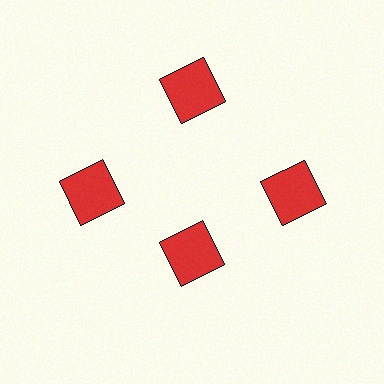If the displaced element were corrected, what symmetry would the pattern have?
It would have 4-fold rotational symmetry — the pattern would map onto itself every 90 degrees.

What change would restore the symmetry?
The symmetry would be restored by moving it outward, back onto the ring so that all 4 squares sit at equal angles and equal distance from the center.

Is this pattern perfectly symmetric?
No. The 4 red squares are arranged in a ring, but one element near the 6 o'clock position is pulled inward toward the center, breaking the 4-fold rotational symmetry.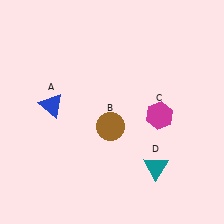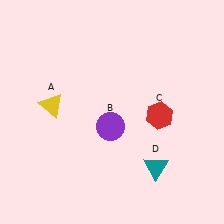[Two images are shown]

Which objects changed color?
A changed from blue to yellow. B changed from brown to purple. C changed from magenta to red.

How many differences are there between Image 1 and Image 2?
There are 3 differences between the two images.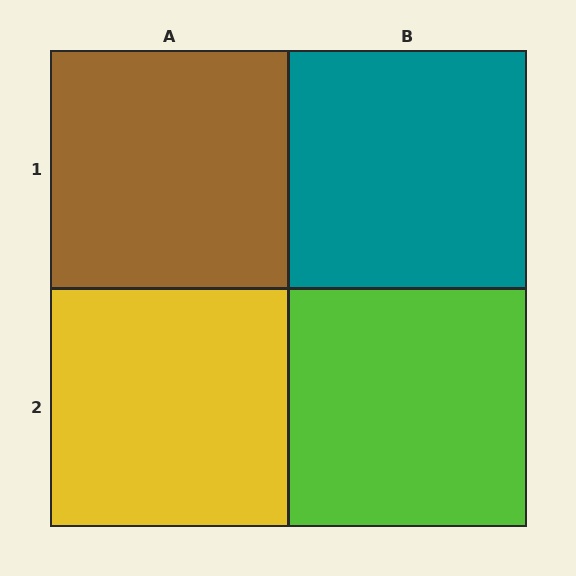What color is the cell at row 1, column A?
Brown.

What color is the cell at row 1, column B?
Teal.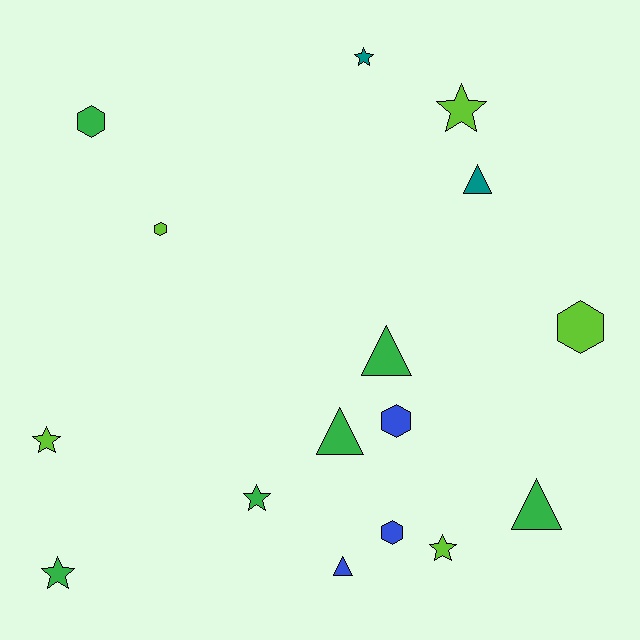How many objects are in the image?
There are 16 objects.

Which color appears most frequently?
Green, with 6 objects.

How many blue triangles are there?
There is 1 blue triangle.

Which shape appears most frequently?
Star, with 6 objects.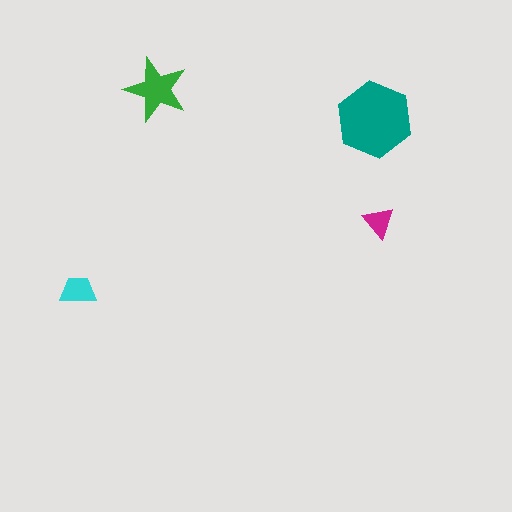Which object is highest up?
The green star is topmost.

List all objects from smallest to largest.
The magenta triangle, the cyan trapezoid, the green star, the teal hexagon.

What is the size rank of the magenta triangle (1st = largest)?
4th.